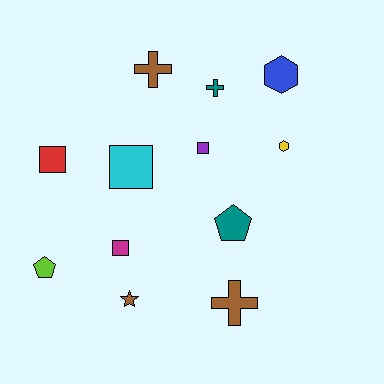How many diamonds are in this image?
There are no diamonds.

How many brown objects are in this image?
There are 3 brown objects.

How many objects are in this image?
There are 12 objects.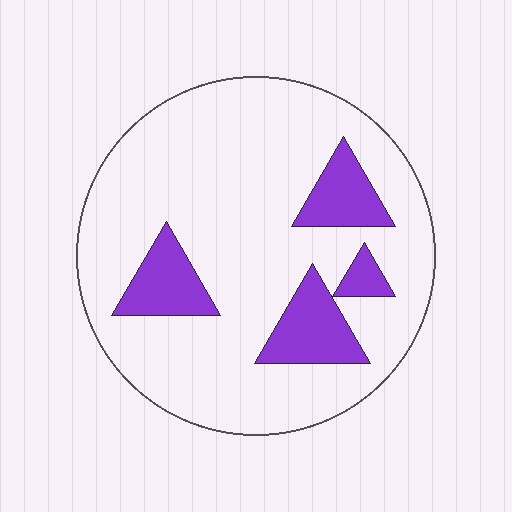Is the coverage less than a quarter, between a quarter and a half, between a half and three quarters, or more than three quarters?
Less than a quarter.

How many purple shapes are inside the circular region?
4.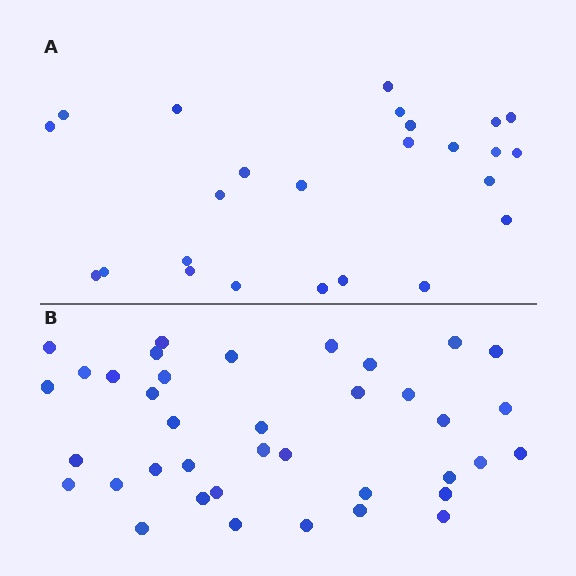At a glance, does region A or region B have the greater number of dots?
Region B (the bottom region) has more dots.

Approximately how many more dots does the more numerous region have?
Region B has approximately 15 more dots than region A.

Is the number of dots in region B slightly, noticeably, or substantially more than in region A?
Region B has substantially more. The ratio is roughly 1.5 to 1.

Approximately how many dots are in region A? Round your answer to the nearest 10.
About 20 dots. (The exact count is 25, which rounds to 20.)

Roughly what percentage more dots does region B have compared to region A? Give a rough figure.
About 50% more.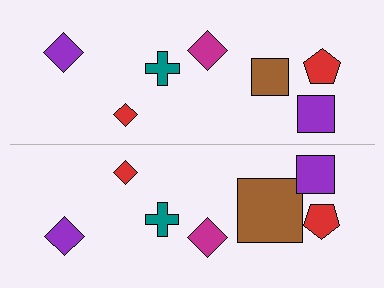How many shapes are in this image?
There are 14 shapes in this image.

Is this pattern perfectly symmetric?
No, the pattern is not perfectly symmetric. The brown square on the bottom side has a different size than its mirror counterpart.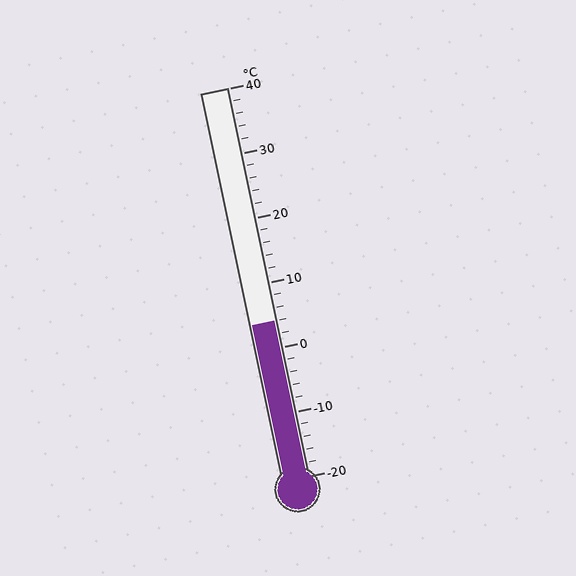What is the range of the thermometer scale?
The thermometer scale ranges from -20°C to 40°C.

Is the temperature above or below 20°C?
The temperature is below 20°C.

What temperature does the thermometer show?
The thermometer shows approximately 4°C.